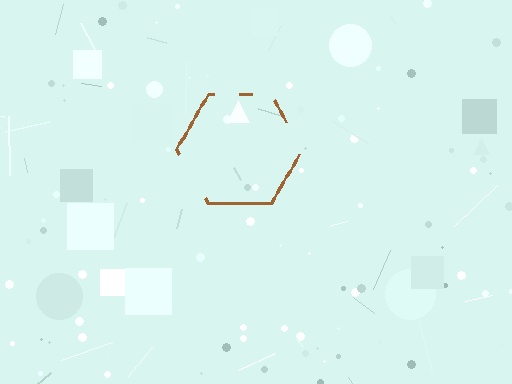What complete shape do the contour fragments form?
The contour fragments form a hexagon.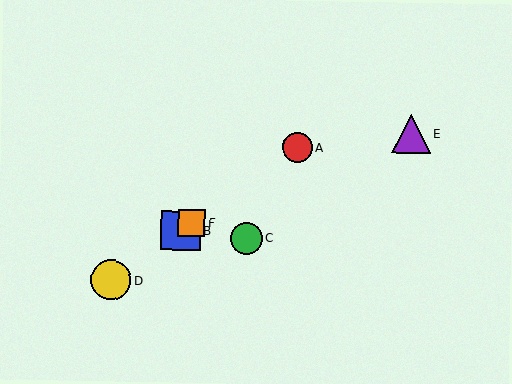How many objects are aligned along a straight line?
4 objects (A, B, D, F) are aligned along a straight line.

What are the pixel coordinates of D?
Object D is at (111, 280).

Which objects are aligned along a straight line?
Objects A, B, D, F are aligned along a straight line.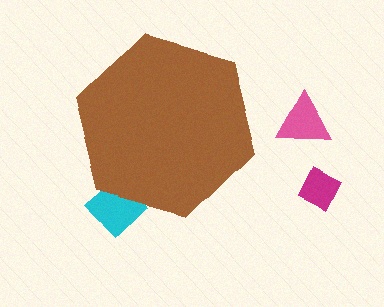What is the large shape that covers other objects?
A brown hexagon.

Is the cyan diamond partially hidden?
Yes, the cyan diamond is partially hidden behind the brown hexagon.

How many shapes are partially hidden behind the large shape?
1 shape is partially hidden.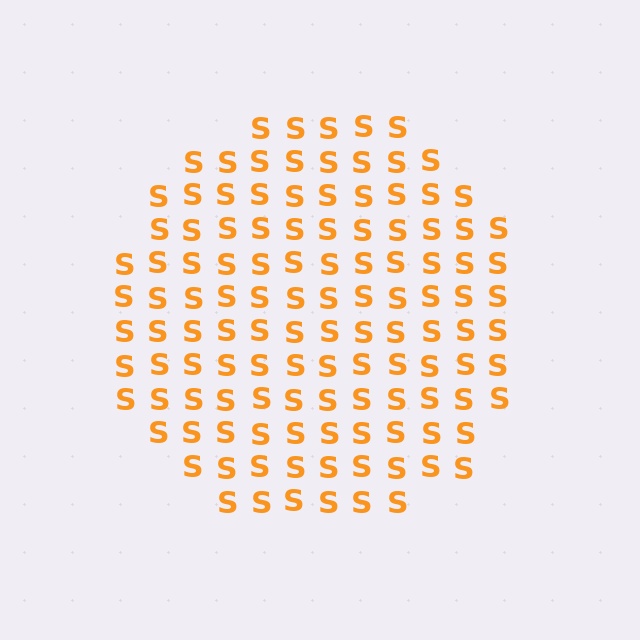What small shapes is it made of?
It is made of small letter S's.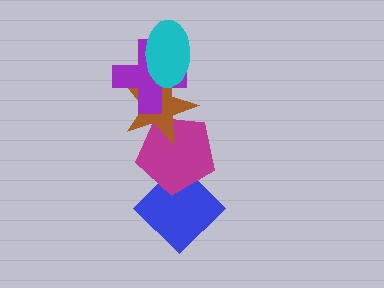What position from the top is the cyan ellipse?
The cyan ellipse is 1st from the top.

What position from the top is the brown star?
The brown star is 3rd from the top.